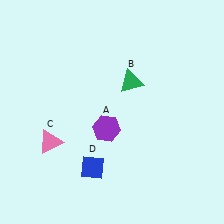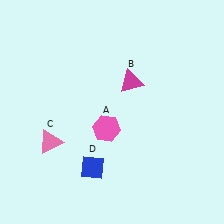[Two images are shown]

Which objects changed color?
A changed from purple to pink. B changed from green to magenta.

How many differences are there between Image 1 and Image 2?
There are 2 differences between the two images.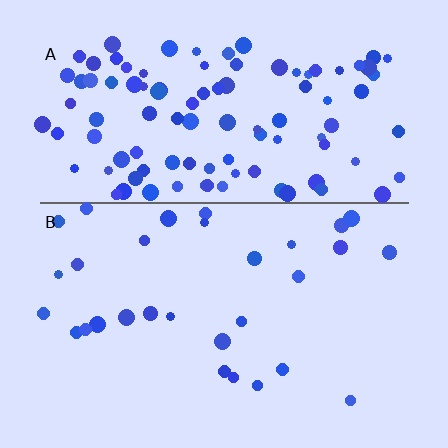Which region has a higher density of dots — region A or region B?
A (the top).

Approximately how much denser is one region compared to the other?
Approximately 3.5× — region A over region B.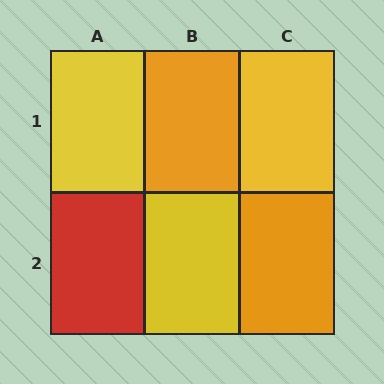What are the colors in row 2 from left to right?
Red, yellow, orange.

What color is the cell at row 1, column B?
Orange.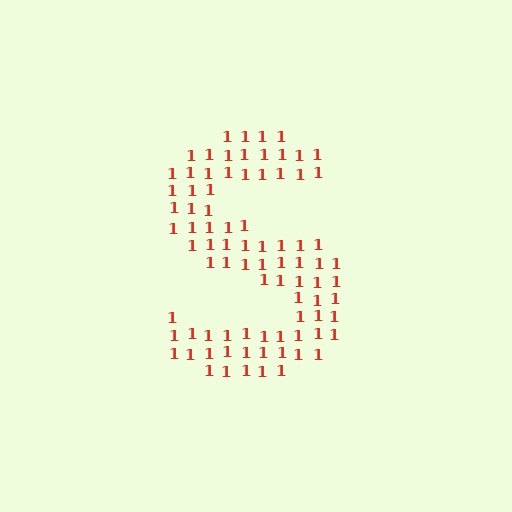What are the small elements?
The small elements are digit 1's.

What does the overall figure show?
The overall figure shows the letter S.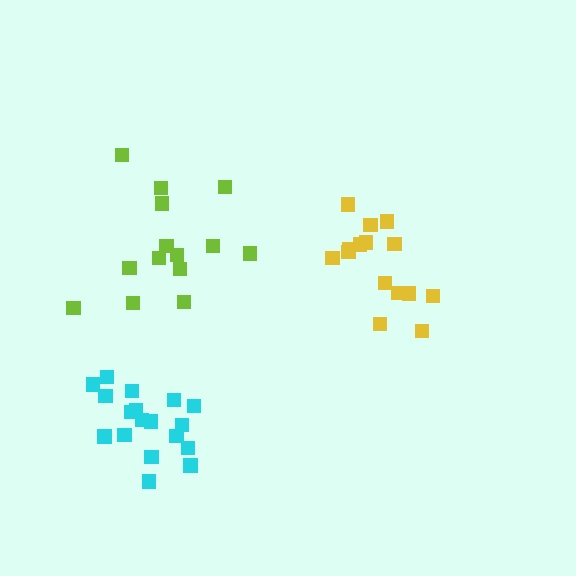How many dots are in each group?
Group 1: 15 dots, Group 2: 18 dots, Group 3: 14 dots (47 total).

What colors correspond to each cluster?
The clusters are colored: yellow, cyan, lime.